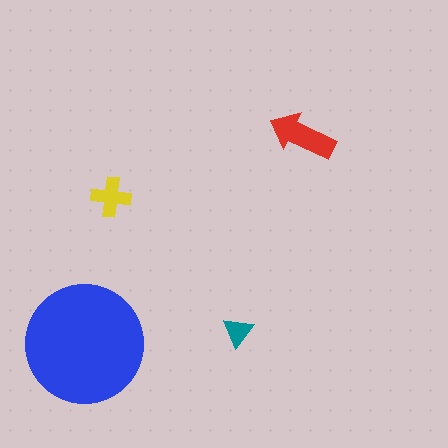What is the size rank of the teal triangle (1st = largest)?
4th.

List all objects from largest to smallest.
The blue circle, the red arrow, the yellow cross, the teal triangle.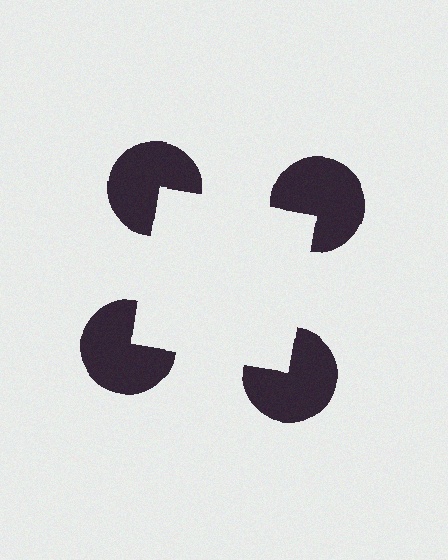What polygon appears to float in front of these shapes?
An illusory square — its edges are inferred from the aligned wedge cuts in the pac-man discs, not physically drawn.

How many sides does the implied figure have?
4 sides.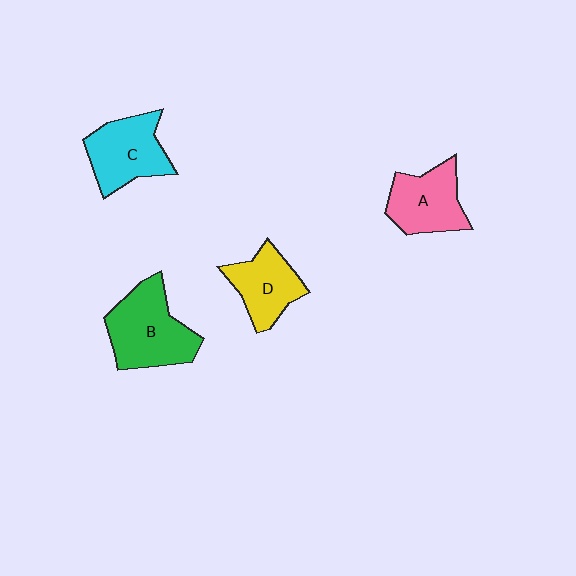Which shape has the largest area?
Shape B (green).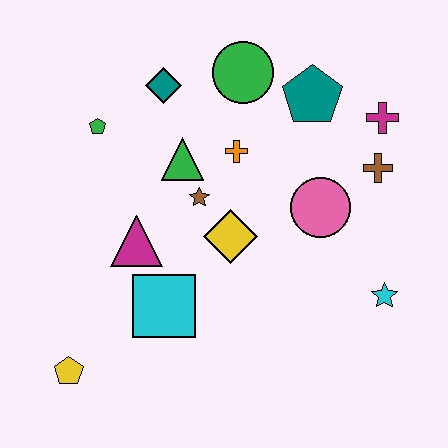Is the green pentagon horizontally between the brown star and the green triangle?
No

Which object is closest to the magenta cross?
The brown cross is closest to the magenta cross.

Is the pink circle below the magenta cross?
Yes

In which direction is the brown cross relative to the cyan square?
The brown cross is to the right of the cyan square.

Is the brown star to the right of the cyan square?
Yes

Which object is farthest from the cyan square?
The magenta cross is farthest from the cyan square.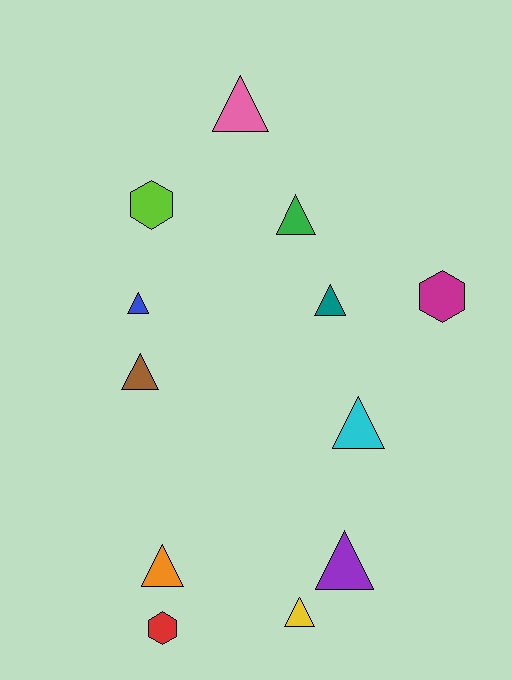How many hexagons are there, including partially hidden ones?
There are 3 hexagons.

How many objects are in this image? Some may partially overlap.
There are 12 objects.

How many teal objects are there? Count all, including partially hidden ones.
There is 1 teal object.